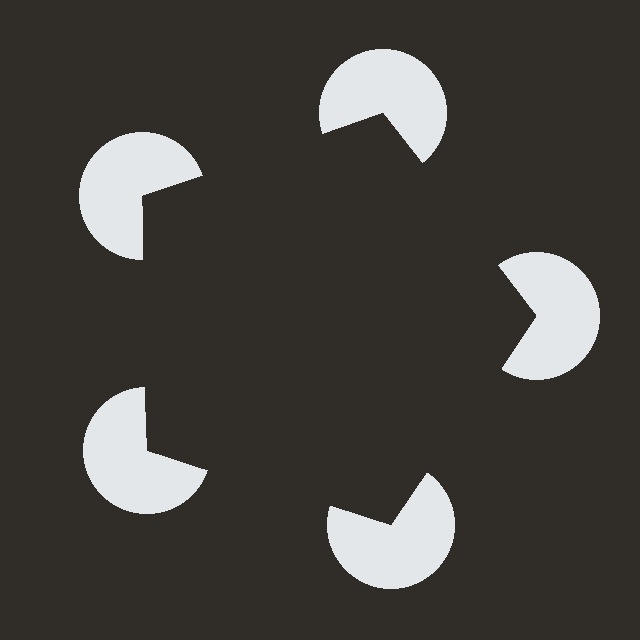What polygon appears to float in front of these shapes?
An illusory pentagon — its edges are inferred from the aligned wedge cuts in the pac-man discs, not physically drawn.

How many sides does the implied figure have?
5 sides.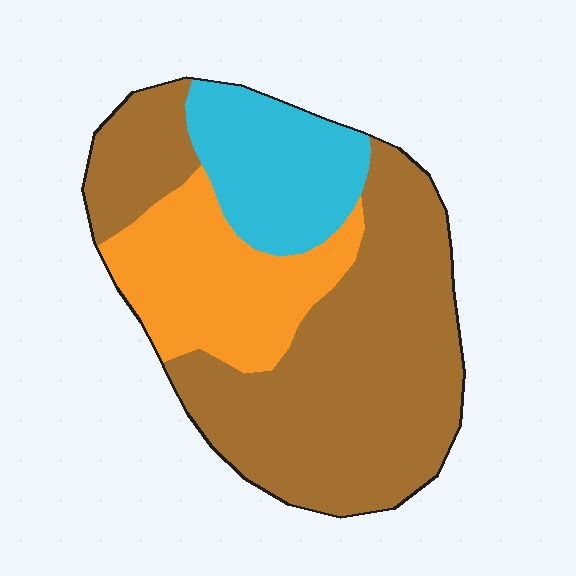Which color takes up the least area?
Cyan, at roughly 20%.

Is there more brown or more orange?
Brown.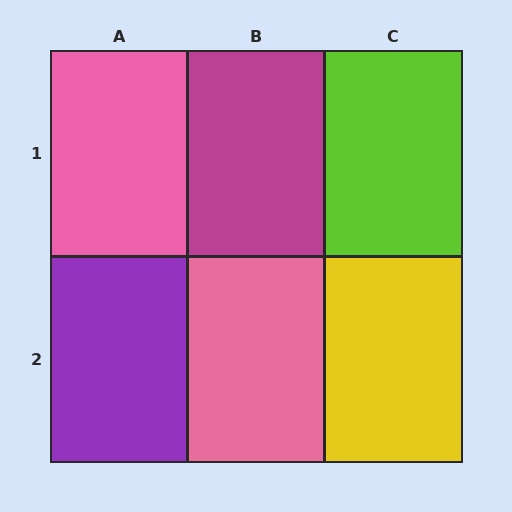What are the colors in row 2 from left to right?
Purple, pink, yellow.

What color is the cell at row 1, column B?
Magenta.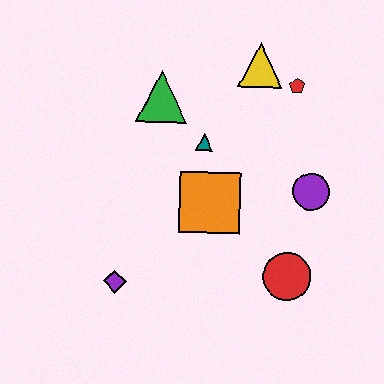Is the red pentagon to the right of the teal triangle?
Yes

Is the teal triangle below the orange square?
No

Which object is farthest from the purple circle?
The purple diamond is farthest from the purple circle.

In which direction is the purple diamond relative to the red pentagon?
The purple diamond is below the red pentagon.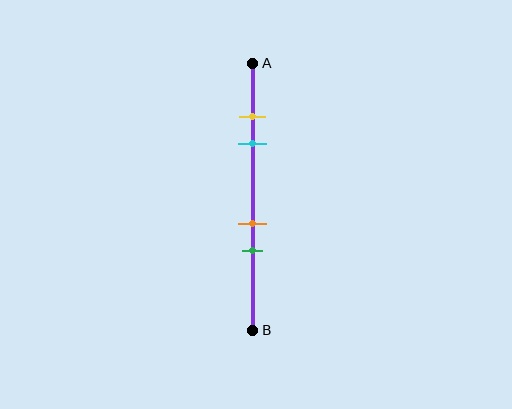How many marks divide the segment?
There are 4 marks dividing the segment.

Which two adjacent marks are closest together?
The yellow and cyan marks are the closest adjacent pair.